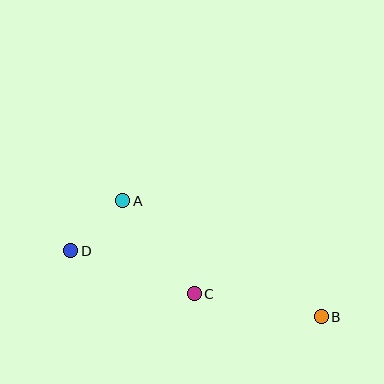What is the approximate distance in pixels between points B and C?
The distance between B and C is approximately 129 pixels.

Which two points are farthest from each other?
Points B and D are farthest from each other.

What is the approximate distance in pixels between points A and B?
The distance between A and B is approximately 230 pixels.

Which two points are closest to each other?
Points A and D are closest to each other.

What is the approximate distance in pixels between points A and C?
The distance between A and C is approximately 118 pixels.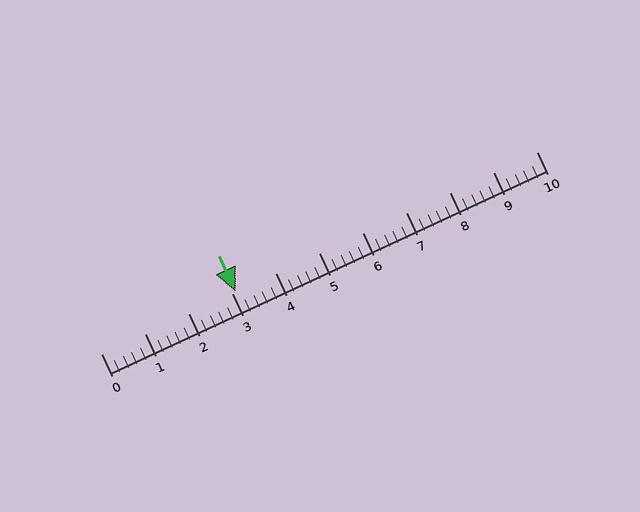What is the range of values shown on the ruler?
The ruler shows values from 0 to 10.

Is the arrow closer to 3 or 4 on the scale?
The arrow is closer to 3.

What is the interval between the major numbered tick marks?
The major tick marks are spaced 1 units apart.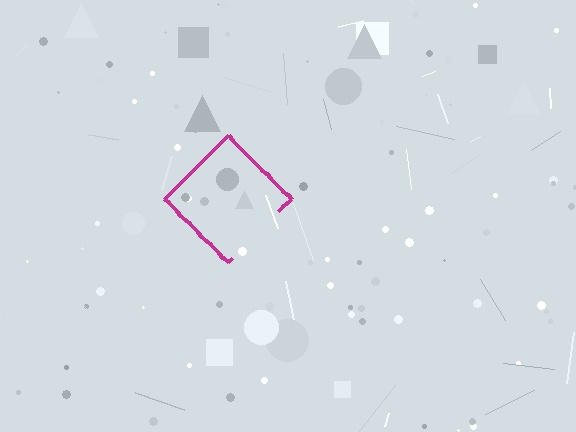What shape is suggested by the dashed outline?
The dashed outline suggests a diamond.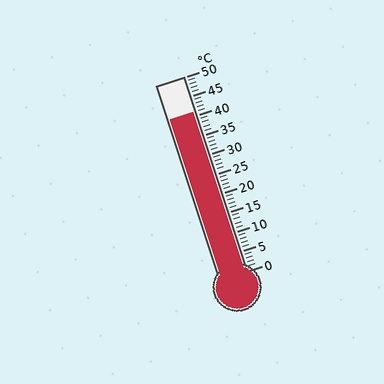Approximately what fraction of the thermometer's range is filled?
The thermometer is filled to approximately 80% of its range.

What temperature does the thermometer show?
The thermometer shows approximately 41°C.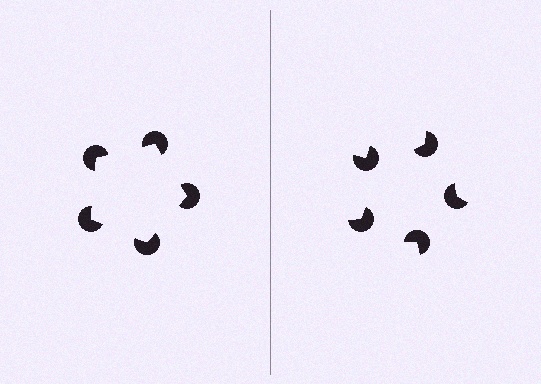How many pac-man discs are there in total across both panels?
10 — 5 on each side.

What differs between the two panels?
The pac-man discs are positioned identically on both sides; only the wedge orientations differ. On the left they align to a pentagon; on the right they are misaligned.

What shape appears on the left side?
An illusory pentagon.